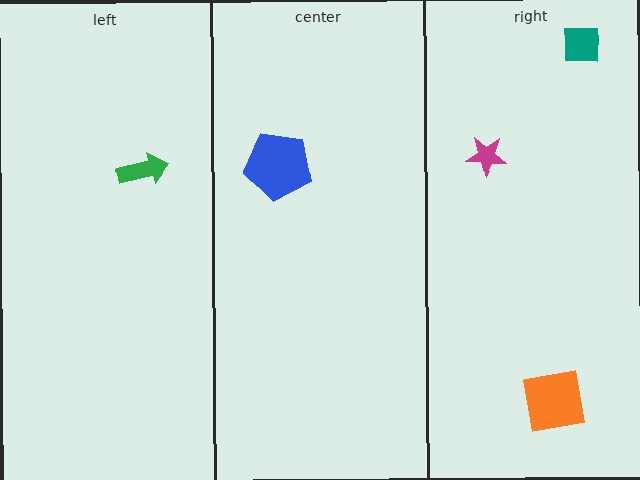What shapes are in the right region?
The orange square, the teal square, the magenta star.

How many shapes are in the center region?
1.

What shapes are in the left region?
The green arrow.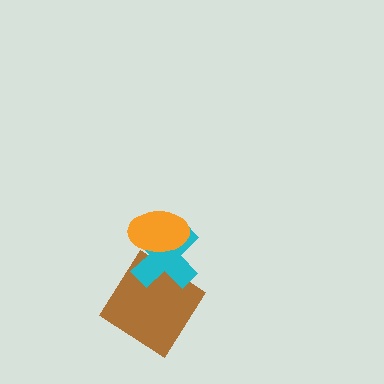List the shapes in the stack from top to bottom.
From top to bottom: the orange ellipse, the cyan cross, the brown diamond.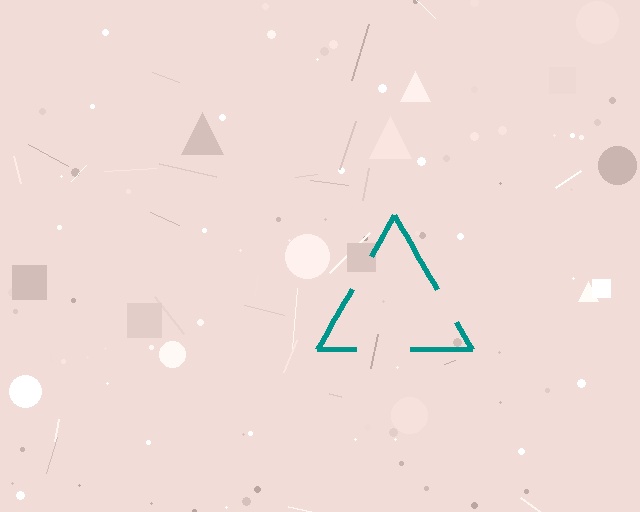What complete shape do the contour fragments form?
The contour fragments form a triangle.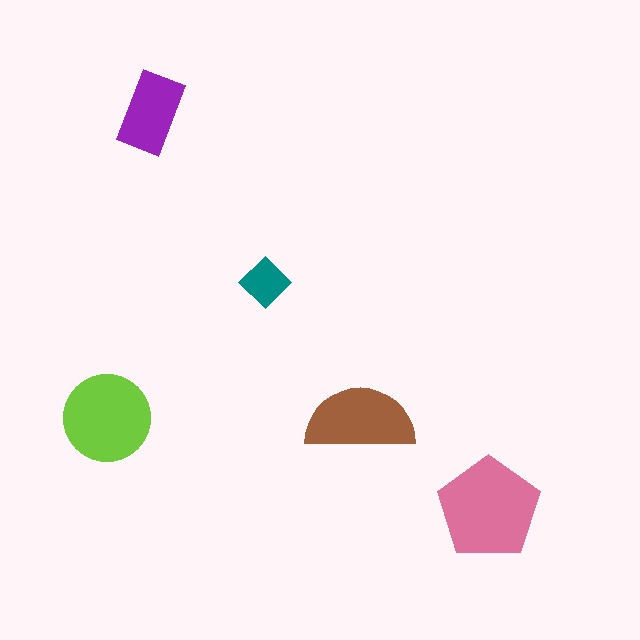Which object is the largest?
The pink pentagon.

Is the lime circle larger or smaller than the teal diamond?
Larger.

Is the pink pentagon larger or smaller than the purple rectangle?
Larger.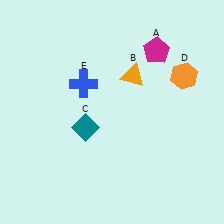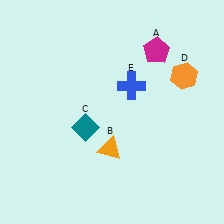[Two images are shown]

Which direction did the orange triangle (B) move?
The orange triangle (B) moved down.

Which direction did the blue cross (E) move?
The blue cross (E) moved right.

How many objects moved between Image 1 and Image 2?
2 objects moved between the two images.